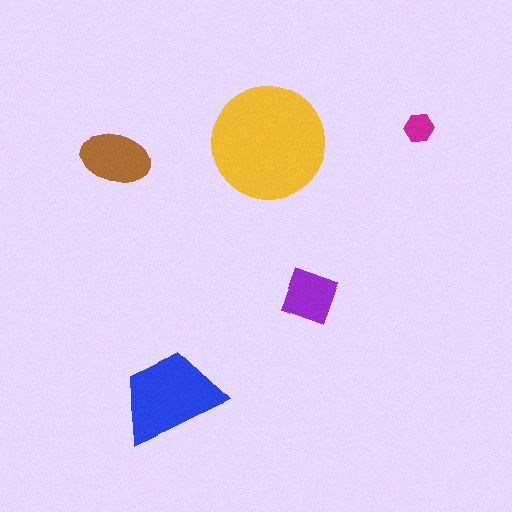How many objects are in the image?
There are 5 objects in the image.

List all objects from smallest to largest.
The magenta hexagon, the purple square, the brown ellipse, the blue trapezoid, the yellow circle.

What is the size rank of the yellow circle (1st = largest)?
1st.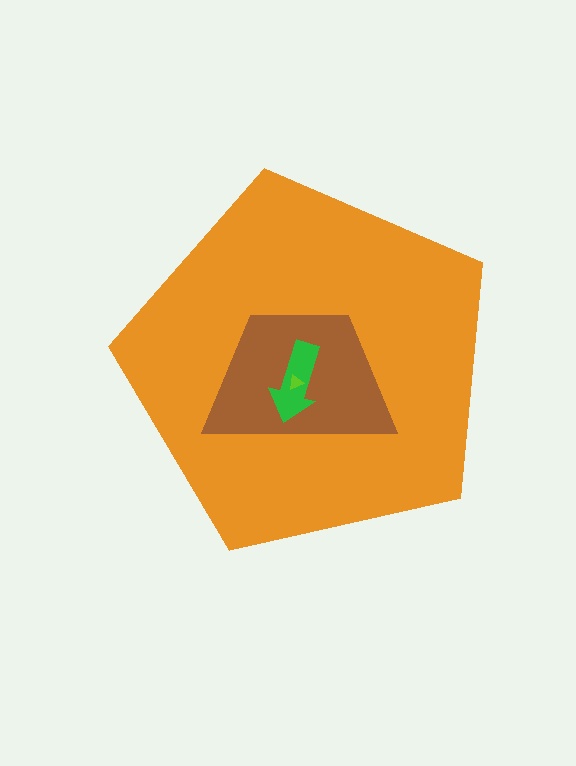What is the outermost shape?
The orange pentagon.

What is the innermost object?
The lime triangle.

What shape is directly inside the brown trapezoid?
The green arrow.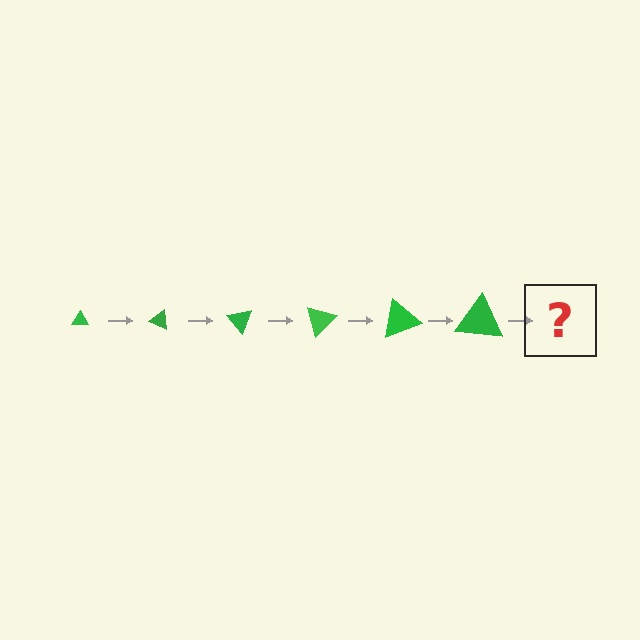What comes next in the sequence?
The next element should be a triangle, larger than the previous one and rotated 150 degrees from the start.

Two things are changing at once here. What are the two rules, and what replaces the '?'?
The two rules are that the triangle grows larger each step and it rotates 25 degrees each step. The '?' should be a triangle, larger than the previous one and rotated 150 degrees from the start.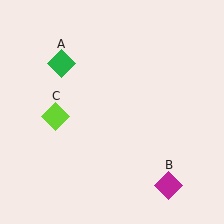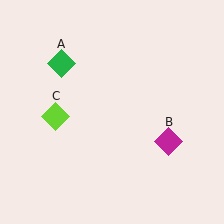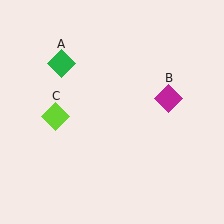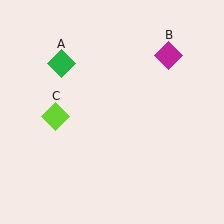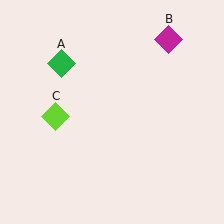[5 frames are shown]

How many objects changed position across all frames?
1 object changed position: magenta diamond (object B).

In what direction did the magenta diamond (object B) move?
The magenta diamond (object B) moved up.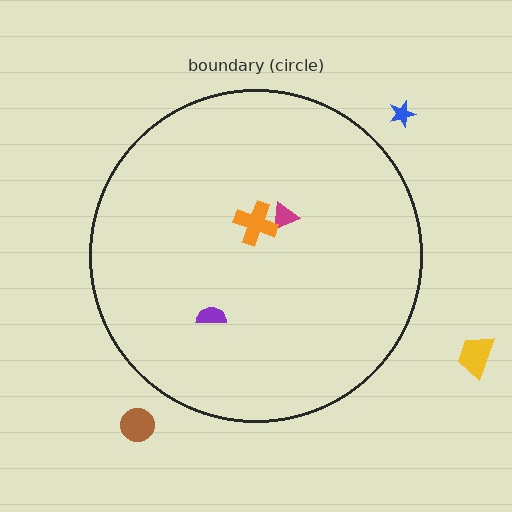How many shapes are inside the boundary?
3 inside, 3 outside.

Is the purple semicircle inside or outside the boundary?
Inside.